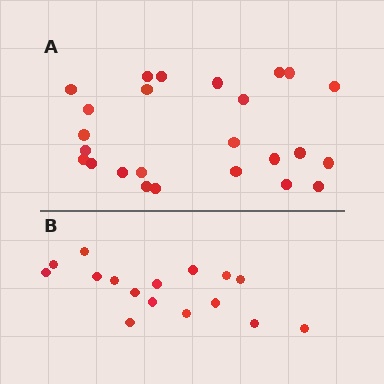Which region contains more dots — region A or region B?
Region A (the top region) has more dots.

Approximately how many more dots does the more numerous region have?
Region A has roughly 8 or so more dots than region B.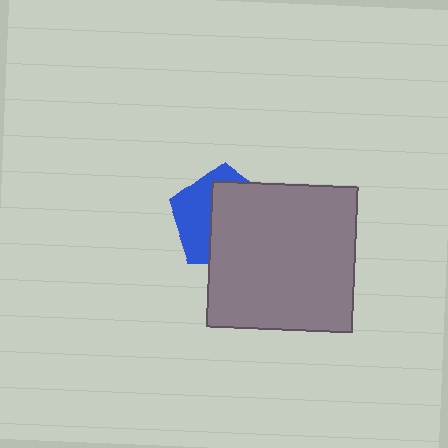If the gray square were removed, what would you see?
You would see the complete blue pentagon.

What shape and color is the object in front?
The object in front is a gray square.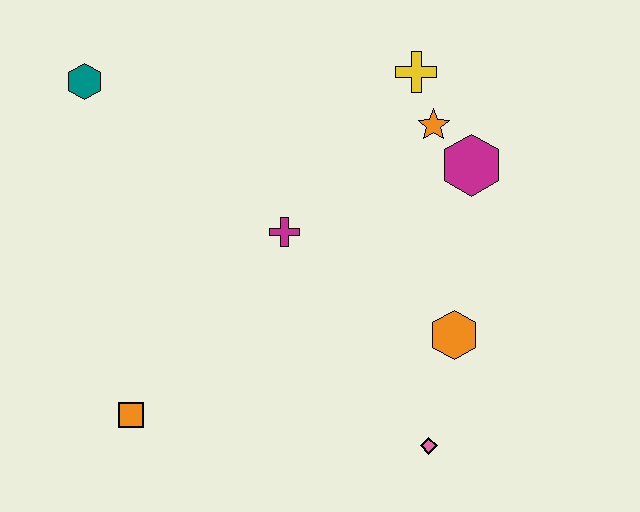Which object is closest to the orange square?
The magenta cross is closest to the orange square.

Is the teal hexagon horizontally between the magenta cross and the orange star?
No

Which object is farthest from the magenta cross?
The pink diamond is farthest from the magenta cross.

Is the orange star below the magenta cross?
No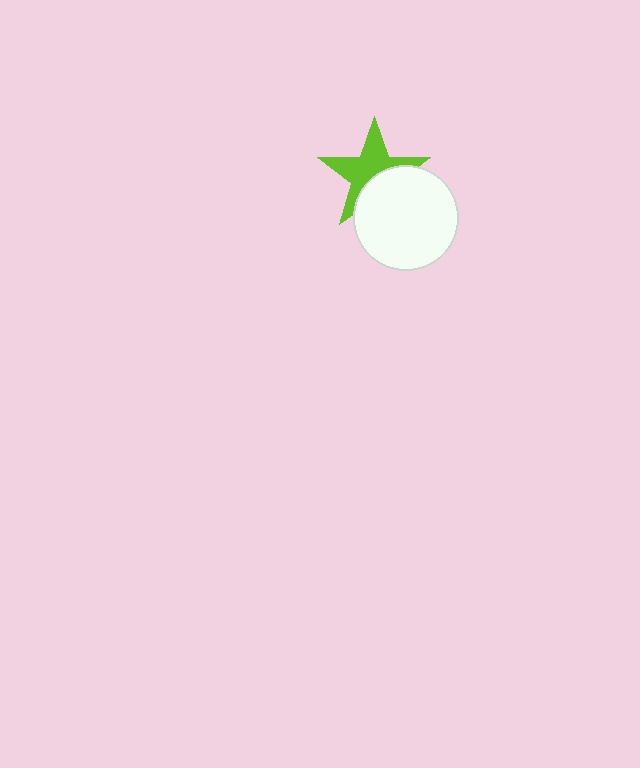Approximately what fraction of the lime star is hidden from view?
Roughly 40% of the lime star is hidden behind the white circle.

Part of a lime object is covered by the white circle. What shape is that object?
It is a star.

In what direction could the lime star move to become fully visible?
The lime star could move up. That would shift it out from behind the white circle entirely.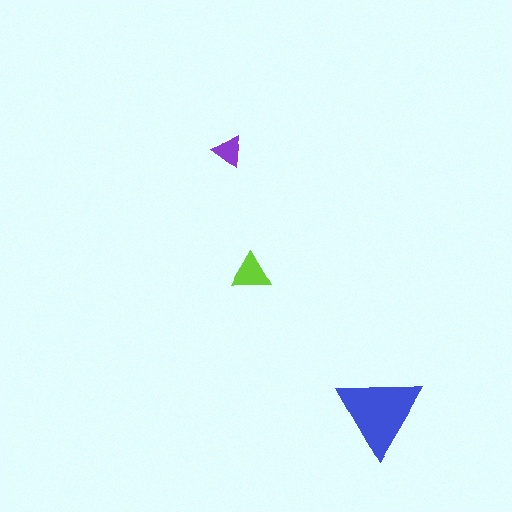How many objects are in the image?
There are 3 objects in the image.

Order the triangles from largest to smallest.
the blue one, the lime one, the purple one.